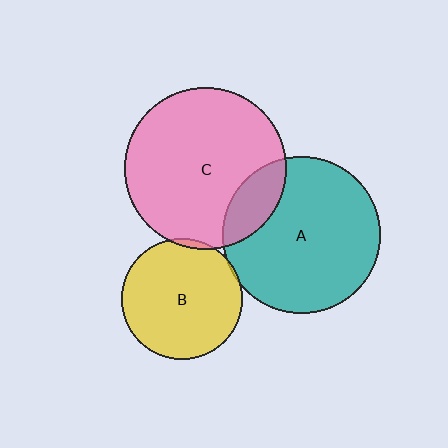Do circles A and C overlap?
Yes.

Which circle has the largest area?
Circle C (pink).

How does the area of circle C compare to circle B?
Approximately 1.8 times.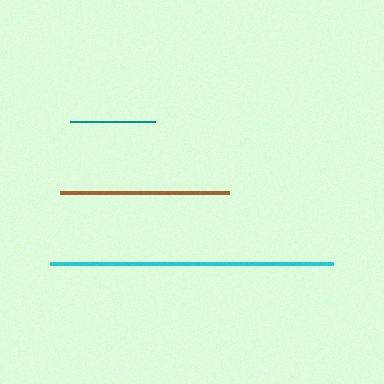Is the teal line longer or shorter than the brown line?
The brown line is longer than the teal line.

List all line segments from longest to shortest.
From longest to shortest: cyan, brown, teal.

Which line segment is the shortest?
The teal line is the shortest at approximately 86 pixels.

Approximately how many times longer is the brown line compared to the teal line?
The brown line is approximately 2.0 times the length of the teal line.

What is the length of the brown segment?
The brown segment is approximately 169 pixels long.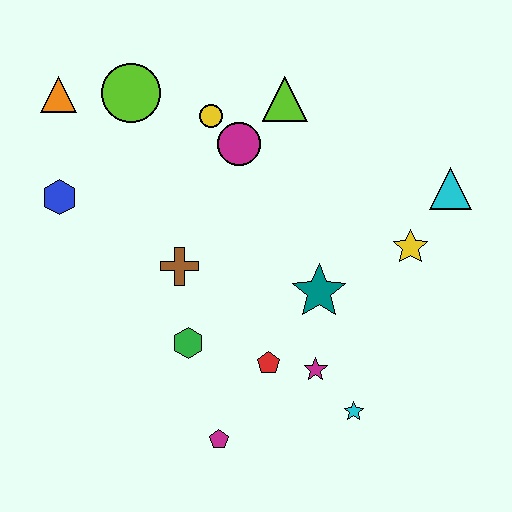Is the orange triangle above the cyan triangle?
Yes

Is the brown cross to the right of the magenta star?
No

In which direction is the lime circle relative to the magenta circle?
The lime circle is to the left of the magenta circle.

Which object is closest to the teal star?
The magenta star is closest to the teal star.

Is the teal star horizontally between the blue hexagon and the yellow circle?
No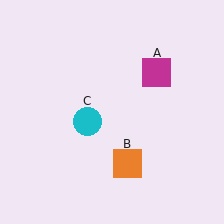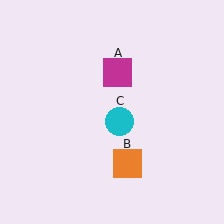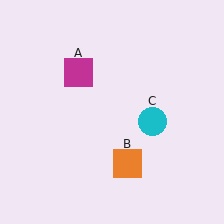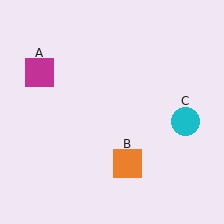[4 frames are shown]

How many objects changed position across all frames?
2 objects changed position: magenta square (object A), cyan circle (object C).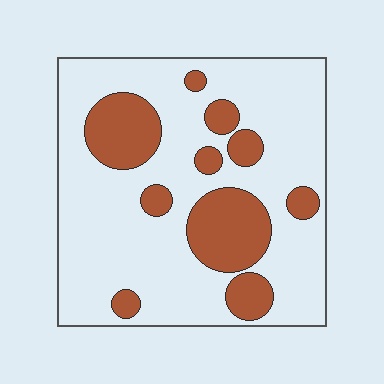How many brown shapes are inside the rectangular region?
10.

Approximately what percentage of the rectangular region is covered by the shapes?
Approximately 25%.